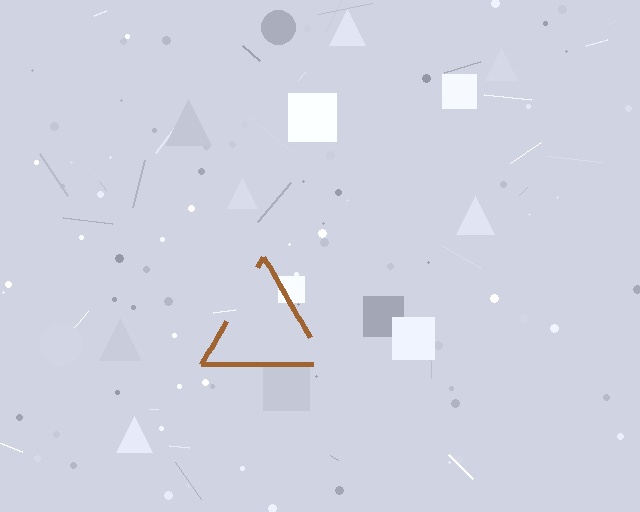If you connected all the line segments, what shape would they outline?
They would outline a triangle.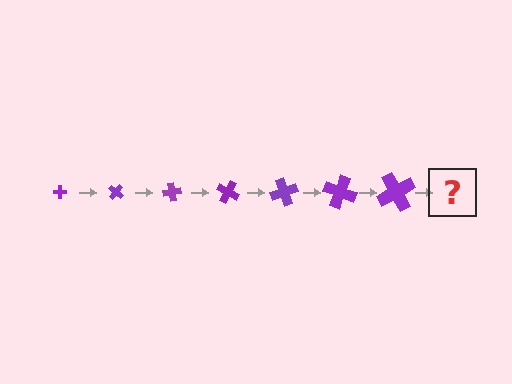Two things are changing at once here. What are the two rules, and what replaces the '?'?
The two rules are that the cross grows larger each step and it rotates 40 degrees each step. The '?' should be a cross, larger than the previous one and rotated 280 degrees from the start.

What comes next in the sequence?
The next element should be a cross, larger than the previous one and rotated 280 degrees from the start.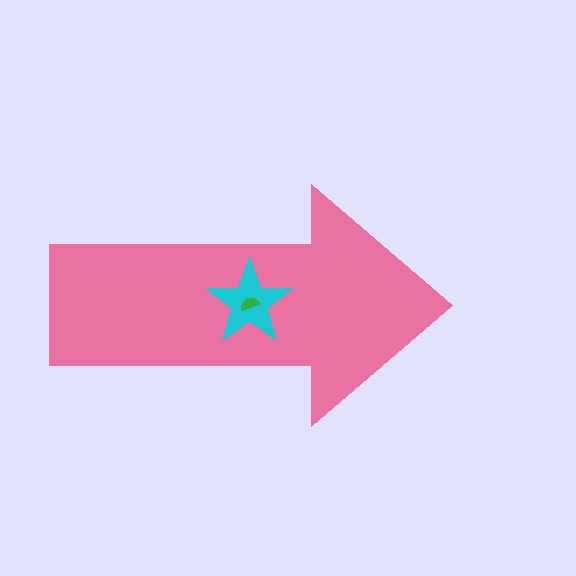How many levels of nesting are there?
3.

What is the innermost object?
The green semicircle.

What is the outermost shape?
The pink arrow.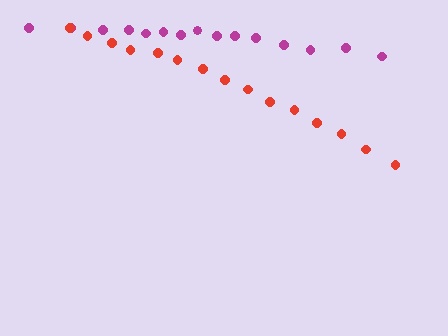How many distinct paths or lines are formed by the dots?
There are 2 distinct paths.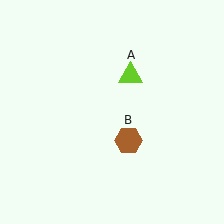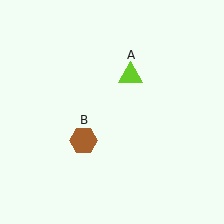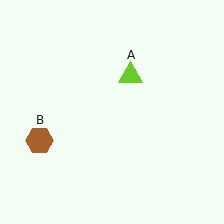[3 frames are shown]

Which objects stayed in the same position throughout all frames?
Lime triangle (object A) remained stationary.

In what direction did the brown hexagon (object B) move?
The brown hexagon (object B) moved left.